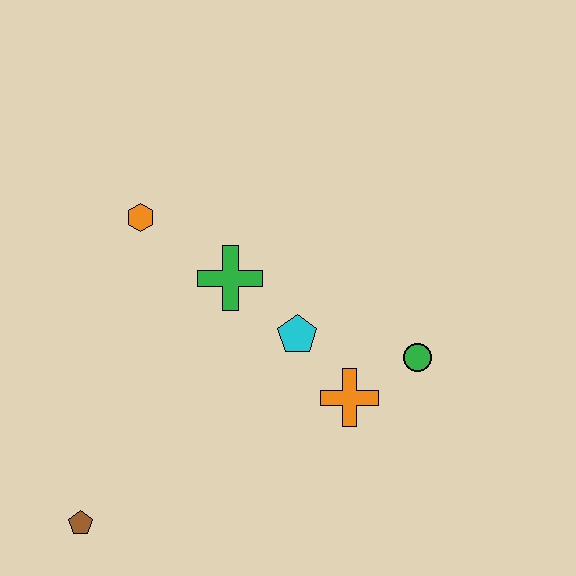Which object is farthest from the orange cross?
The brown pentagon is farthest from the orange cross.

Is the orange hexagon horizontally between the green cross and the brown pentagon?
Yes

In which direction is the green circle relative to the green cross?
The green circle is to the right of the green cross.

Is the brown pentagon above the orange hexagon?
No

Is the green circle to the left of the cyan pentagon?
No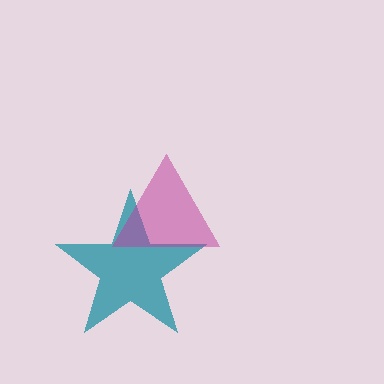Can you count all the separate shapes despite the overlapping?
Yes, there are 2 separate shapes.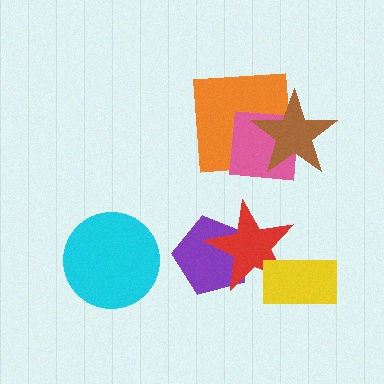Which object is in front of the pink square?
The brown star is in front of the pink square.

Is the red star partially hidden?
Yes, it is partially covered by another shape.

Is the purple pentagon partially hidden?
Yes, it is partially covered by another shape.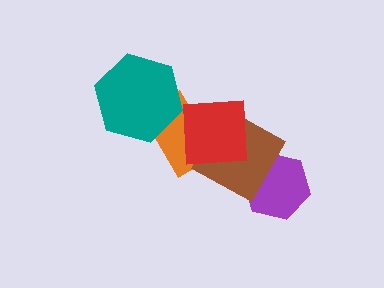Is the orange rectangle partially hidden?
Yes, it is partially covered by another shape.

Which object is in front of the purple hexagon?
The brown diamond is in front of the purple hexagon.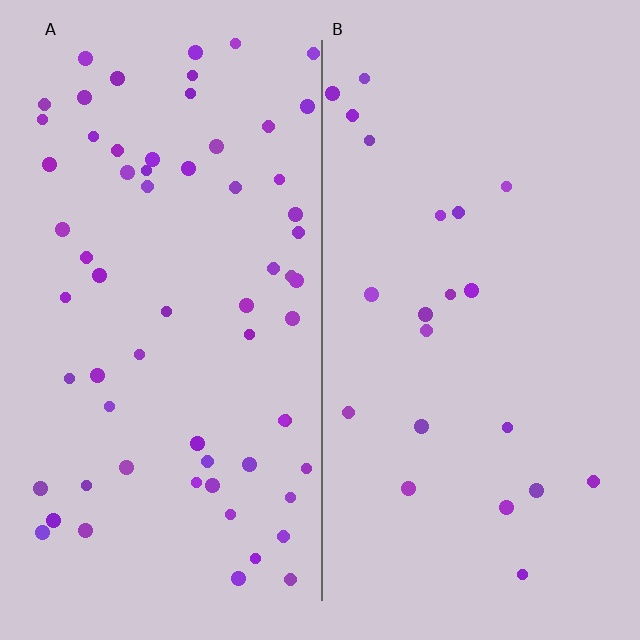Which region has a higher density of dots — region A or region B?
A (the left).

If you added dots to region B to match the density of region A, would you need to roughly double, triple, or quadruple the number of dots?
Approximately triple.